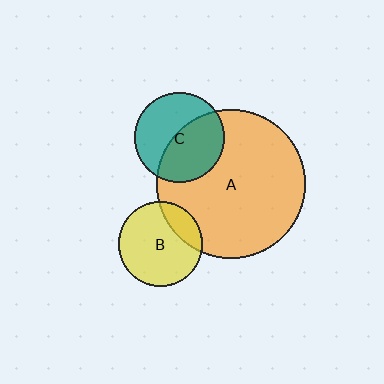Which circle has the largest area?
Circle A (orange).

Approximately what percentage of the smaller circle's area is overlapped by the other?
Approximately 20%.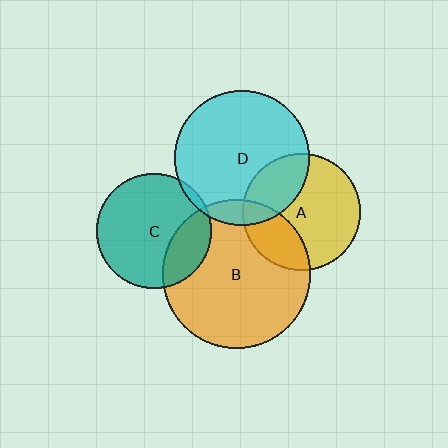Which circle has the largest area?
Circle B (orange).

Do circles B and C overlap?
Yes.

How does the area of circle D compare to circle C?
Approximately 1.4 times.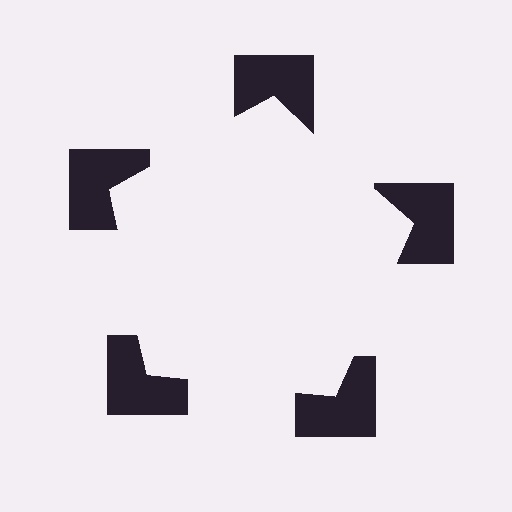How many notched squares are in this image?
There are 5 — one at each vertex of the illusory pentagon.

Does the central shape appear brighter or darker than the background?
It typically appears slightly brighter than the background, even though no actual brightness change is drawn.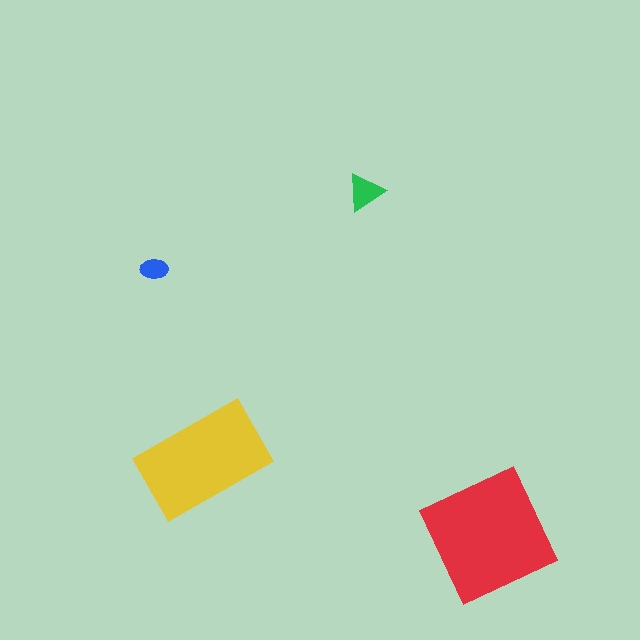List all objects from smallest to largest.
The blue ellipse, the green triangle, the yellow rectangle, the red square.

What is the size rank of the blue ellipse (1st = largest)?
4th.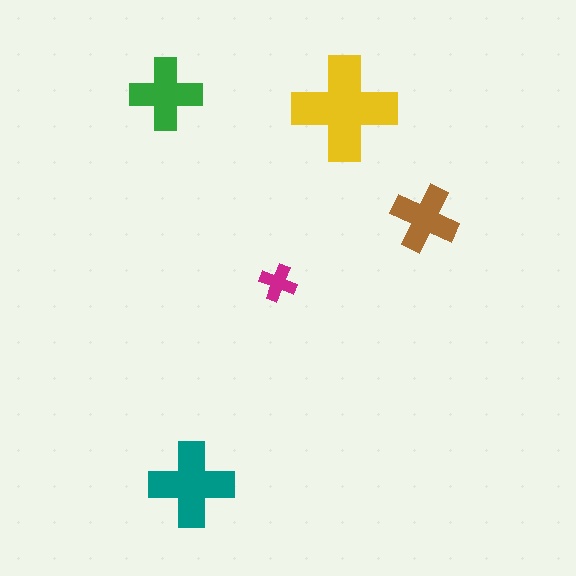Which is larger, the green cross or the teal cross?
The teal one.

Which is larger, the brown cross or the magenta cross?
The brown one.